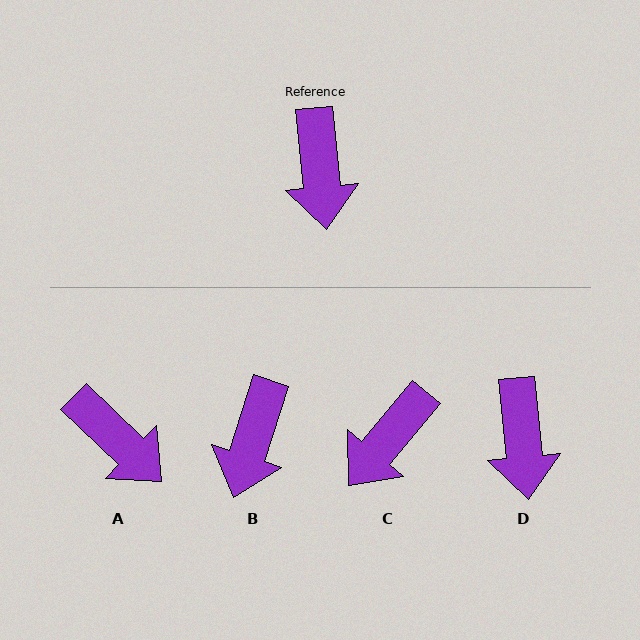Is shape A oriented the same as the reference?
No, it is off by about 40 degrees.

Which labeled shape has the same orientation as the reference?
D.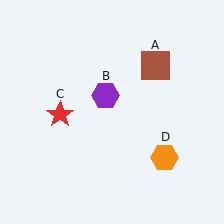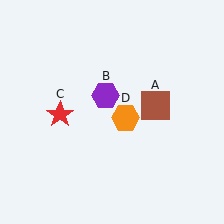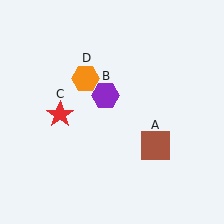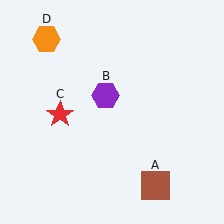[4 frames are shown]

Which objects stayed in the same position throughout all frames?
Purple hexagon (object B) and red star (object C) remained stationary.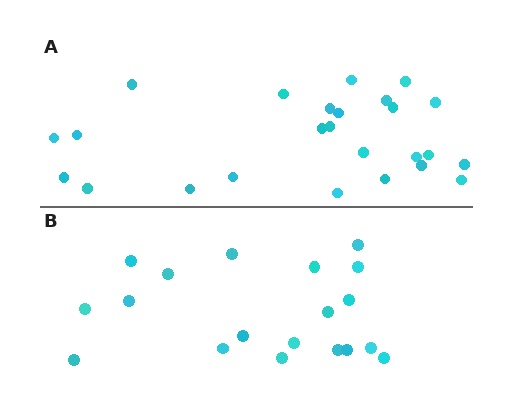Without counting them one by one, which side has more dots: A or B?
Region A (the top region) has more dots.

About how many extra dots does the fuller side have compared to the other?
Region A has about 6 more dots than region B.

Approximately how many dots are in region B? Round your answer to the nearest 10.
About 20 dots. (The exact count is 19, which rounds to 20.)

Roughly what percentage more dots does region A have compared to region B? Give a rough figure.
About 30% more.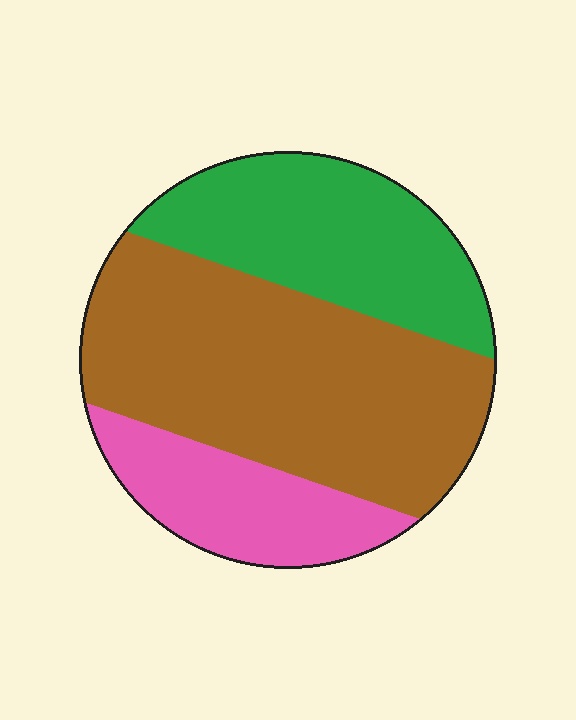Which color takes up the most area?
Brown, at roughly 50%.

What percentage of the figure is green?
Green takes up between a sixth and a third of the figure.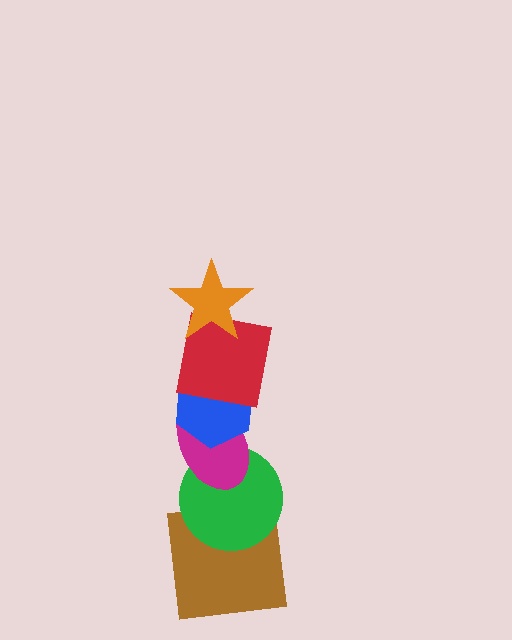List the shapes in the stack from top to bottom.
From top to bottom: the orange star, the red square, the blue hexagon, the magenta ellipse, the green circle, the brown square.